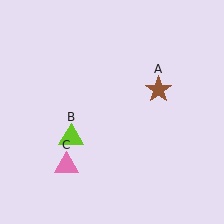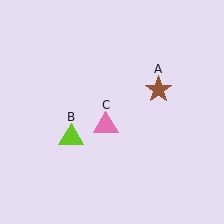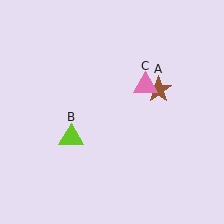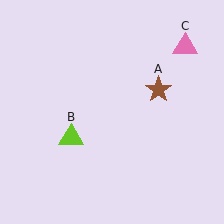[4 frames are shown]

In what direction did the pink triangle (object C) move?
The pink triangle (object C) moved up and to the right.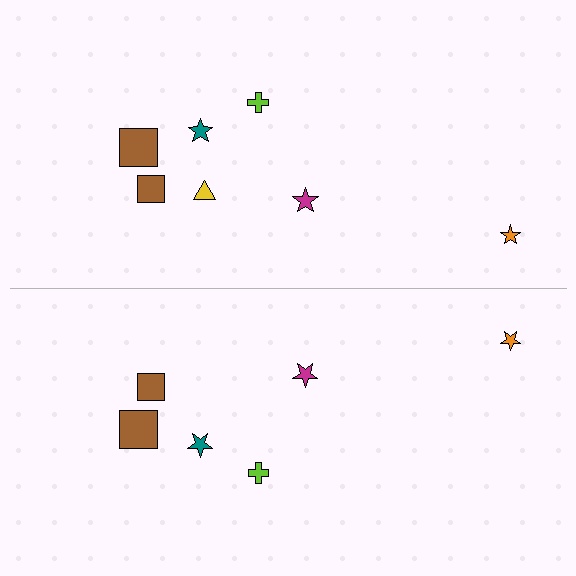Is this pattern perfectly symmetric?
No, the pattern is not perfectly symmetric. A yellow triangle is missing from the bottom side.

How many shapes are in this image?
There are 13 shapes in this image.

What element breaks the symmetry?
A yellow triangle is missing from the bottom side.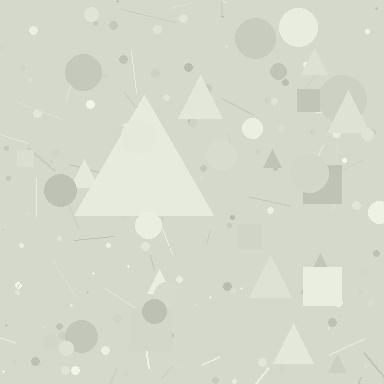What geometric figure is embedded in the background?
A triangle is embedded in the background.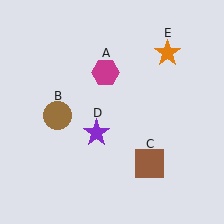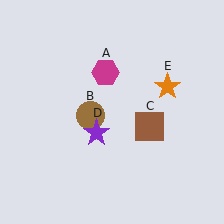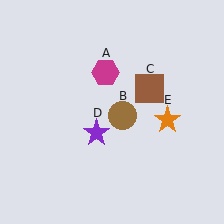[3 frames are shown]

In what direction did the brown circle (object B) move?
The brown circle (object B) moved right.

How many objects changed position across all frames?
3 objects changed position: brown circle (object B), brown square (object C), orange star (object E).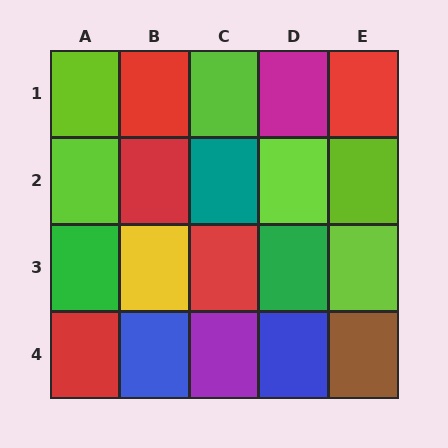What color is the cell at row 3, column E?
Lime.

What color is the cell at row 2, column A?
Lime.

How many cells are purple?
1 cell is purple.